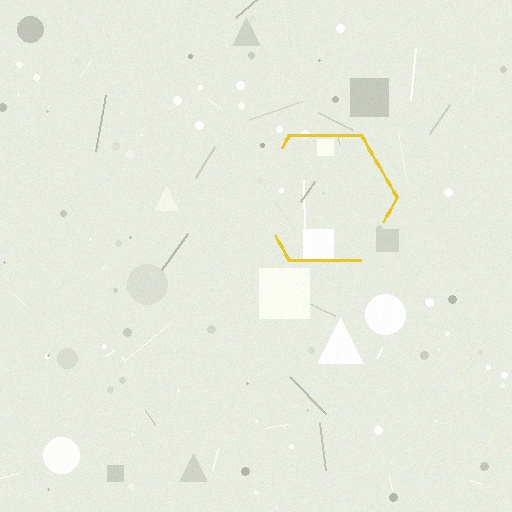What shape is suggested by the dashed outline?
The dashed outline suggests a hexagon.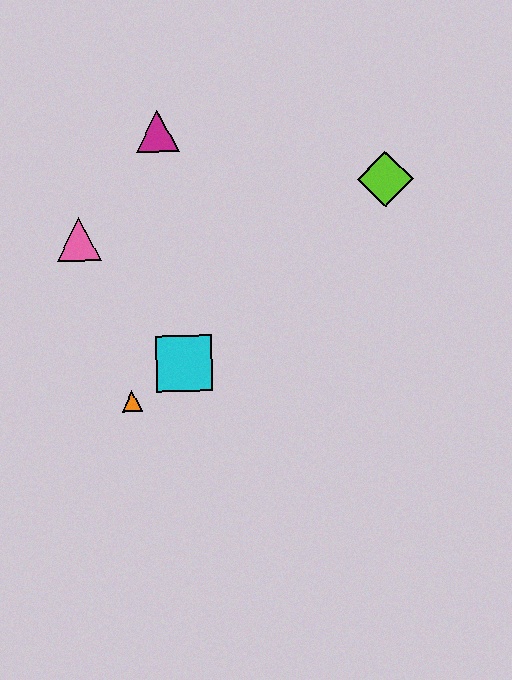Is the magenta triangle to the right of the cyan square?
No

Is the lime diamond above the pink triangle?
Yes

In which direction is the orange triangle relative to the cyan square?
The orange triangle is to the left of the cyan square.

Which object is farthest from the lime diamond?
The orange triangle is farthest from the lime diamond.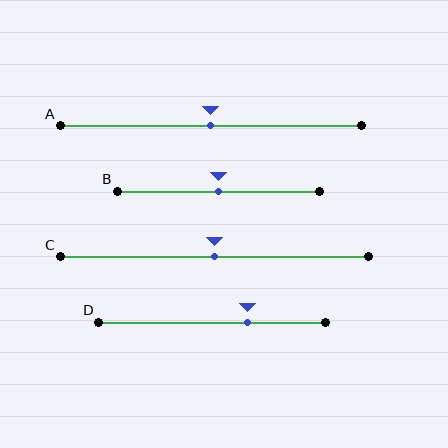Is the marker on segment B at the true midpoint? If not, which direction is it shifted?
Yes, the marker on segment B is at the true midpoint.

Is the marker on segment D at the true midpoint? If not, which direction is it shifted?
No, the marker on segment D is shifted to the right by about 16% of the segment length.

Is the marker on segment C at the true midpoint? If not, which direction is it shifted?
Yes, the marker on segment C is at the true midpoint.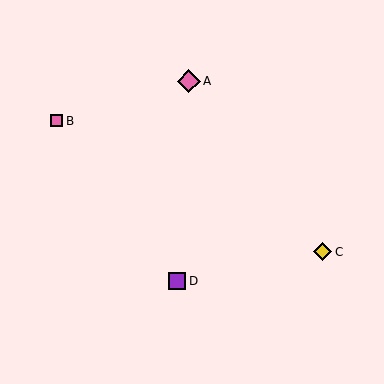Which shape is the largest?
The pink diamond (labeled A) is the largest.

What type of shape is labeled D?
Shape D is a purple square.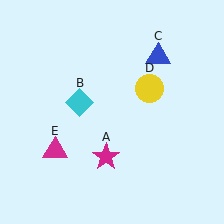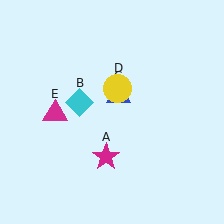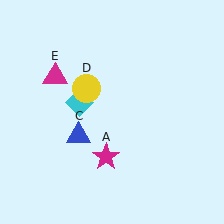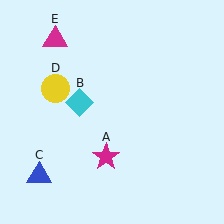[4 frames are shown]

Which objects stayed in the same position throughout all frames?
Magenta star (object A) and cyan diamond (object B) remained stationary.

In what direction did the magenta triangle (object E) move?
The magenta triangle (object E) moved up.